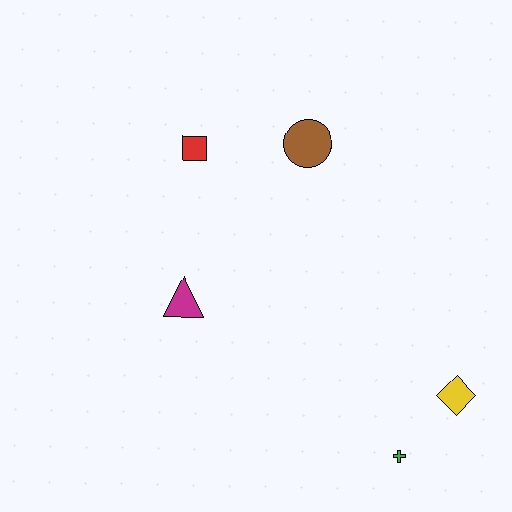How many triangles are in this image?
There is 1 triangle.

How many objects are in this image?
There are 5 objects.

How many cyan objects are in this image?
There are no cyan objects.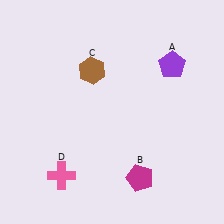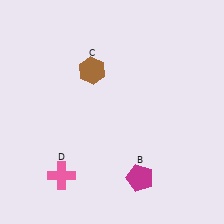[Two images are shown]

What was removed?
The purple pentagon (A) was removed in Image 2.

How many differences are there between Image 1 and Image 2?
There is 1 difference between the two images.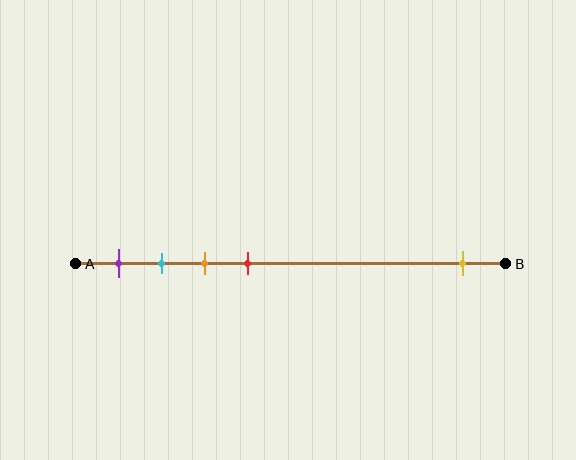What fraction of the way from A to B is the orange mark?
The orange mark is approximately 30% (0.3) of the way from A to B.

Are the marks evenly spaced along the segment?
No, the marks are not evenly spaced.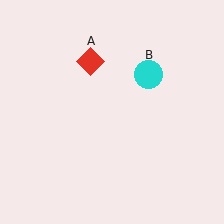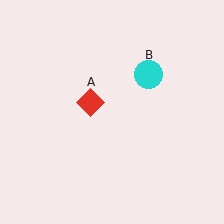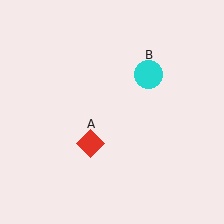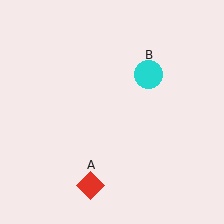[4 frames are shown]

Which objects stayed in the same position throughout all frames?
Cyan circle (object B) remained stationary.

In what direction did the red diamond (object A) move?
The red diamond (object A) moved down.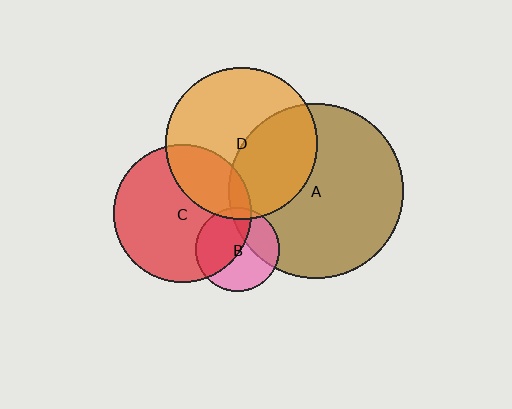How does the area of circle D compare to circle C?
Approximately 1.2 times.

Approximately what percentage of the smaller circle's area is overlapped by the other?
Approximately 30%.